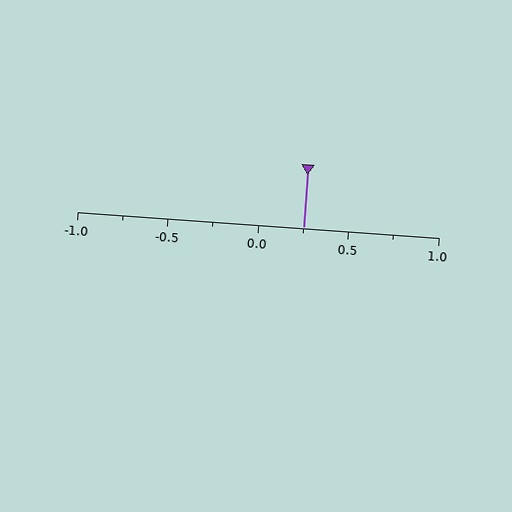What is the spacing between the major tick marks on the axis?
The major ticks are spaced 0.5 apart.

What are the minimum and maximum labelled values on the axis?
The axis runs from -1.0 to 1.0.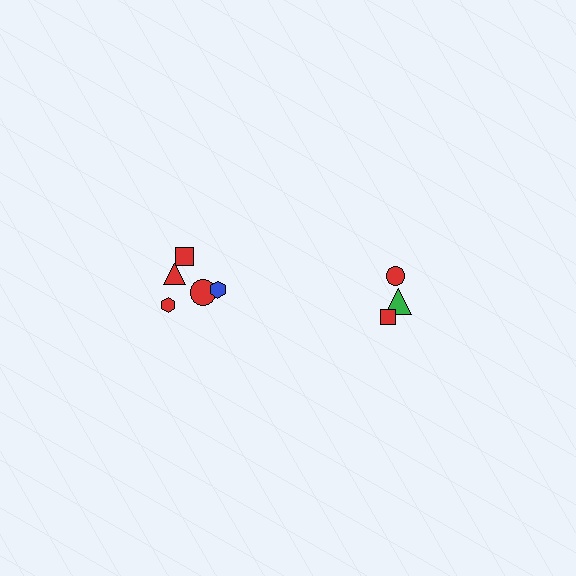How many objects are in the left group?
There are 5 objects.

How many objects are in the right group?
There are 3 objects.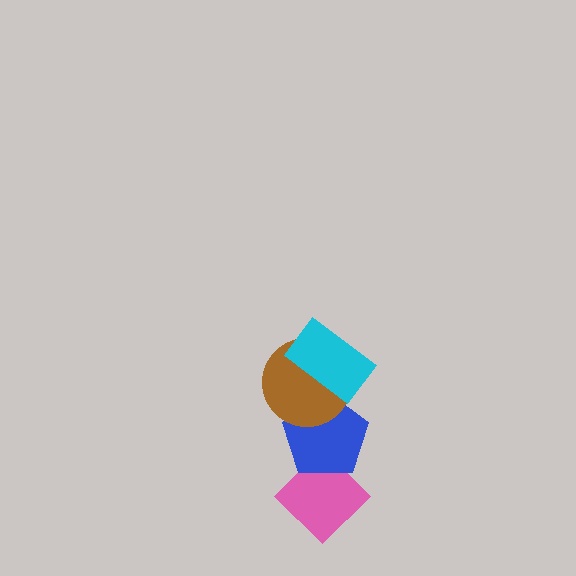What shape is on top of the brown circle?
The cyan rectangle is on top of the brown circle.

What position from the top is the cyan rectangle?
The cyan rectangle is 1st from the top.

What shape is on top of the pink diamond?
The blue pentagon is on top of the pink diamond.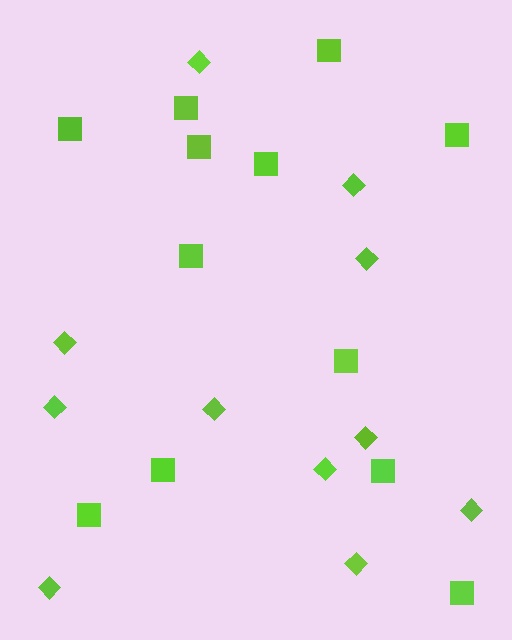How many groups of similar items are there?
There are 2 groups: one group of diamonds (11) and one group of squares (12).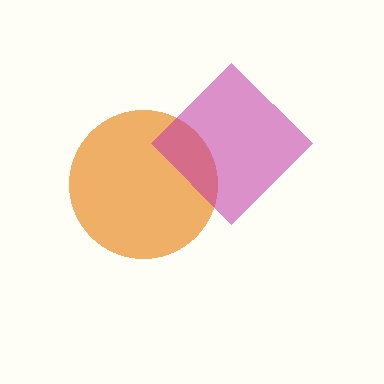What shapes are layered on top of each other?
The layered shapes are: an orange circle, a magenta diamond.